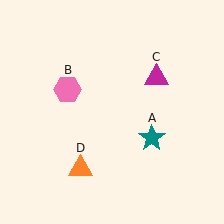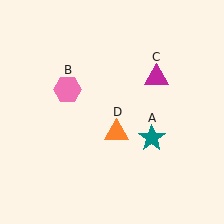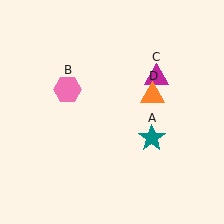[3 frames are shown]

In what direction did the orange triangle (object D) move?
The orange triangle (object D) moved up and to the right.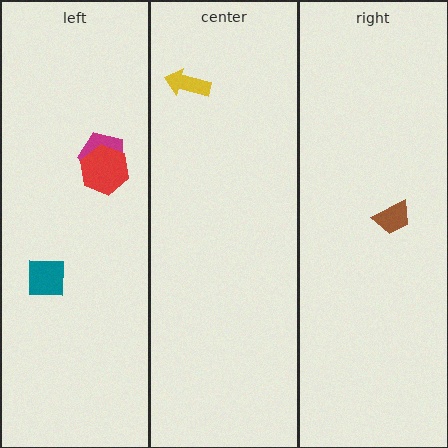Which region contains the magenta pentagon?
The left region.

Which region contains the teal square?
The left region.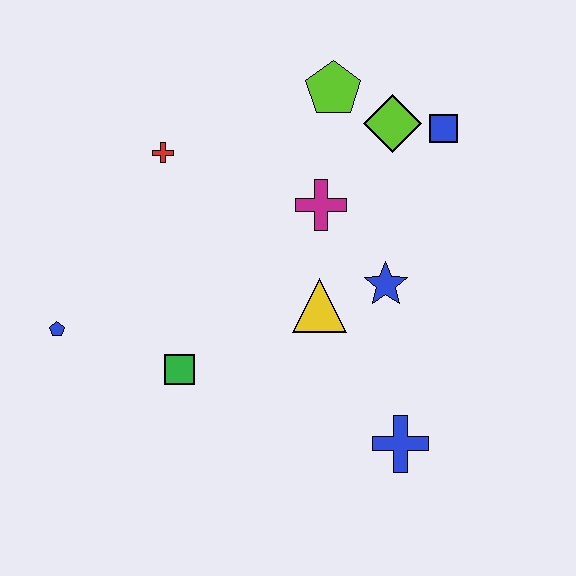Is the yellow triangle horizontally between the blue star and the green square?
Yes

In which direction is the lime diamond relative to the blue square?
The lime diamond is to the left of the blue square.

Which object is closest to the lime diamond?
The blue square is closest to the lime diamond.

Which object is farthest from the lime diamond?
The blue pentagon is farthest from the lime diamond.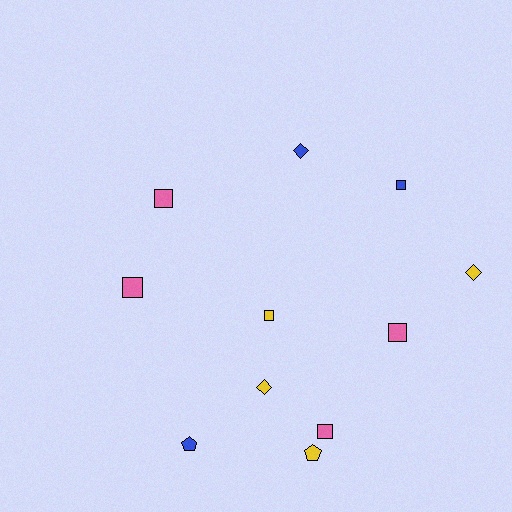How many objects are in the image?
There are 11 objects.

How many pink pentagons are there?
There are no pink pentagons.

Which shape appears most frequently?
Square, with 6 objects.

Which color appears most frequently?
Pink, with 4 objects.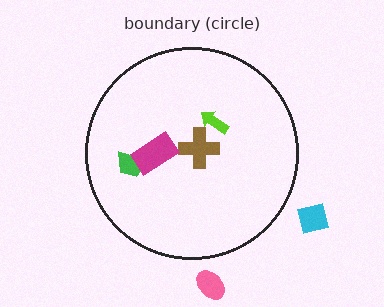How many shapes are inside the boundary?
4 inside, 2 outside.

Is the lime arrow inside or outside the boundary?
Inside.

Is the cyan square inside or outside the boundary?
Outside.